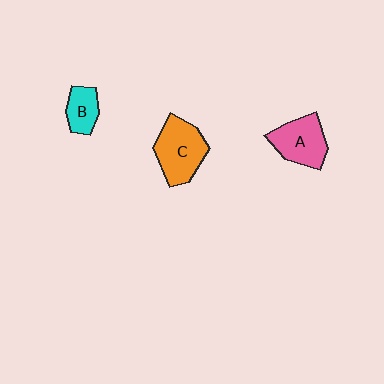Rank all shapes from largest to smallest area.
From largest to smallest: C (orange), A (pink), B (cyan).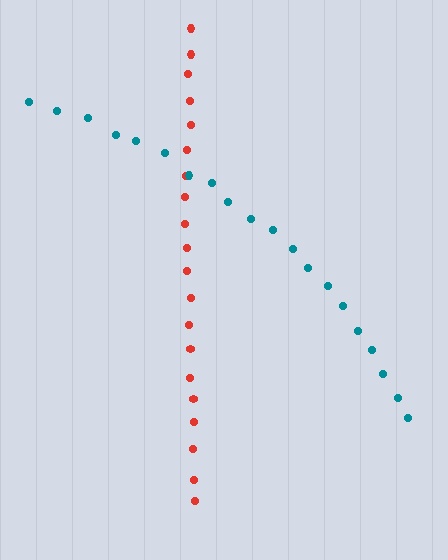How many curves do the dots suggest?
There are 2 distinct paths.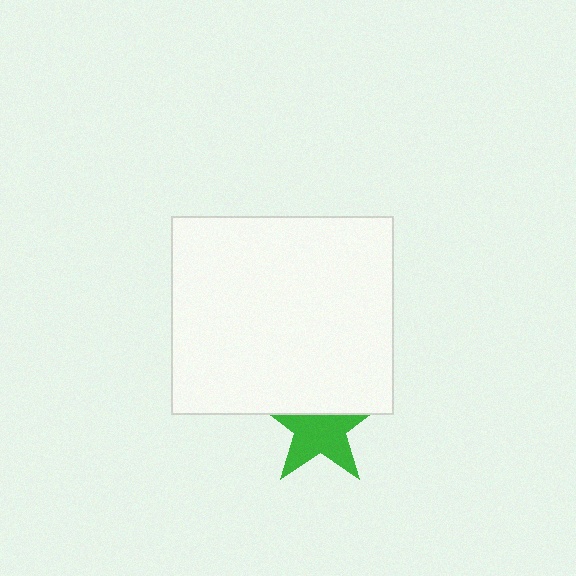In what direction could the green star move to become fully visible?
The green star could move down. That would shift it out from behind the white rectangle entirely.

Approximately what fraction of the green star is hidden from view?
Roughly 39% of the green star is hidden behind the white rectangle.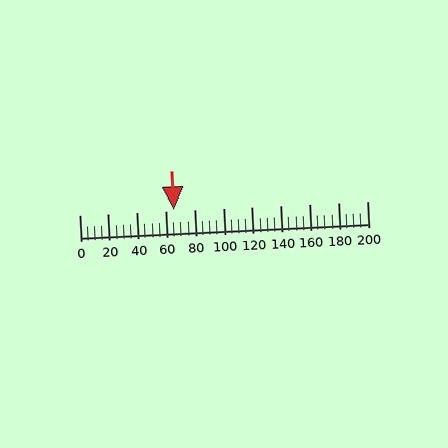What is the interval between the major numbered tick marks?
The major tick marks are spaced 20 units apart.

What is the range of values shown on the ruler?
The ruler shows values from 0 to 200.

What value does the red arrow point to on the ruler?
The red arrow points to approximately 65.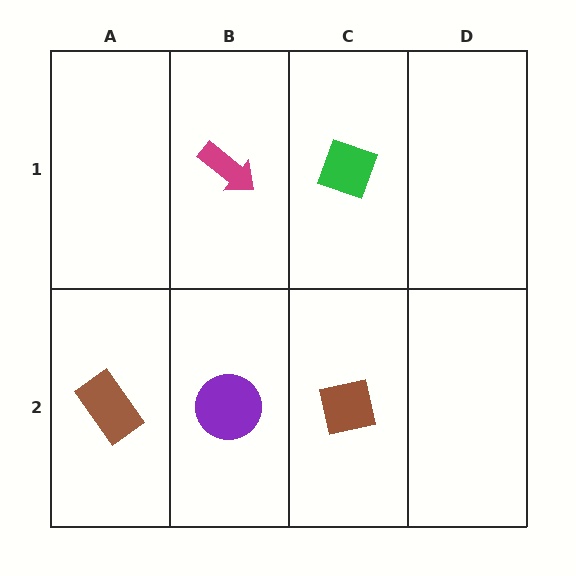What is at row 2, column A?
A brown rectangle.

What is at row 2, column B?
A purple circle.